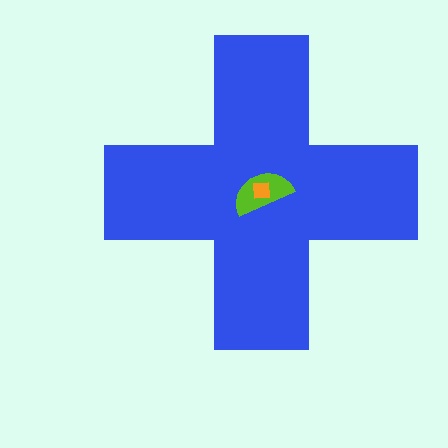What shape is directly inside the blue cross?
The lime semicircle.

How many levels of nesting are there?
3.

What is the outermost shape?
The blue cross.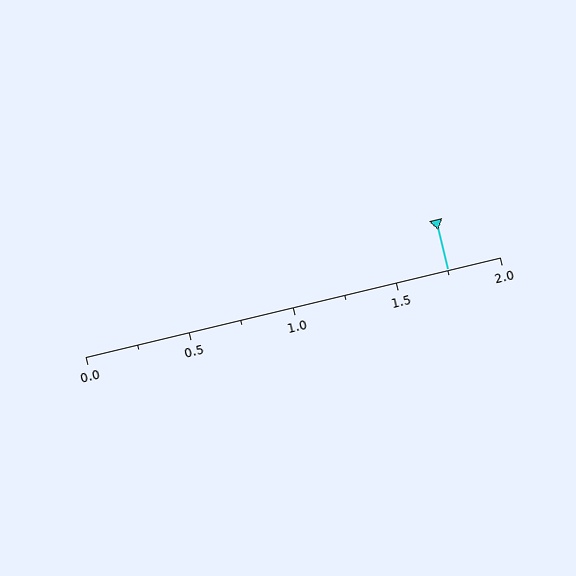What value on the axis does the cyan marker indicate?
The marker indicates approximately 1.75.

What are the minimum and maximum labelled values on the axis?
The axis runs from 0.0 to 2.0.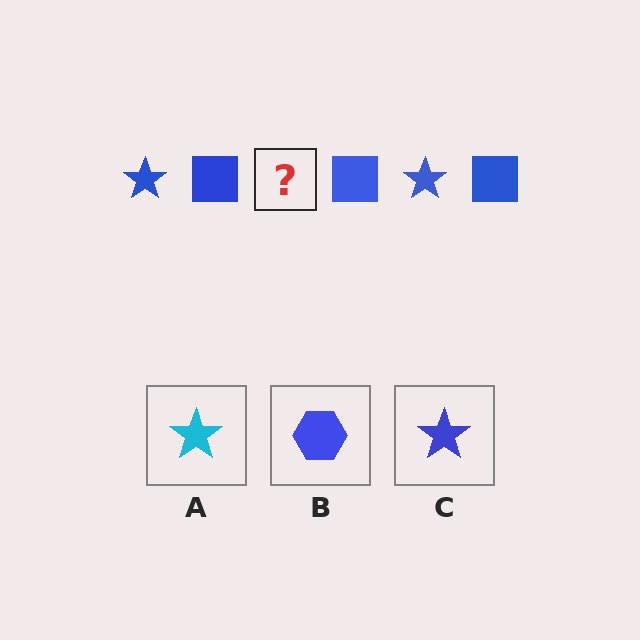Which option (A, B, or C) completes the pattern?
C.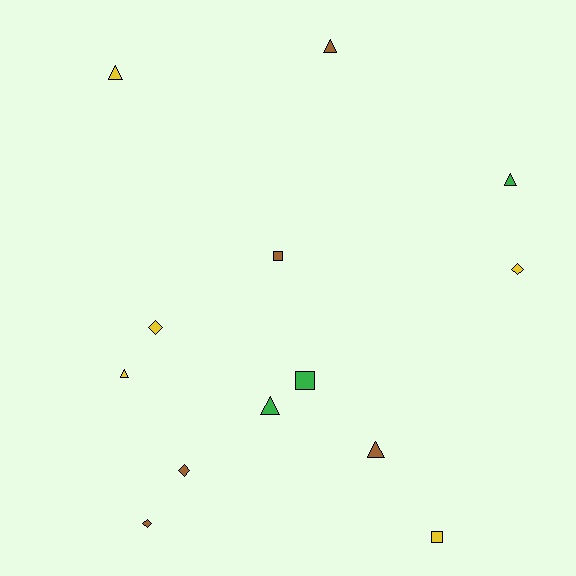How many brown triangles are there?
There are 2 brown triangles.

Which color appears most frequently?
Yellow, with 5 objects.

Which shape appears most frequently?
Triangle, with 6 objects.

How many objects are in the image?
There are 13 objects.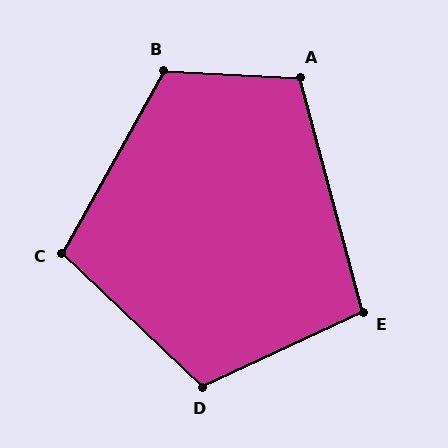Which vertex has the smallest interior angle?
E, at approximately 100 degrees.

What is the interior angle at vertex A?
Approximately 108 degrees (obtuse).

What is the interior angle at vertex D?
Approximately 111 degrees (obtuse).